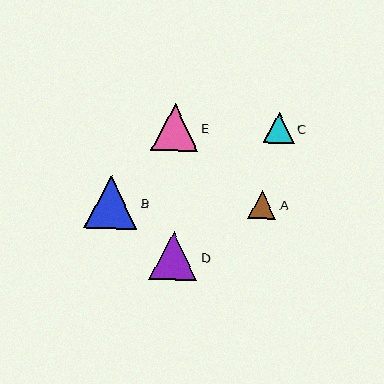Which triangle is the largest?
Triangle B is the largest with a size of approximately 53 pixels.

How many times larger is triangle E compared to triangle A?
Triangle E is approximately 1.7 times the size of triangle A.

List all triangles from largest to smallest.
From largest to smallest: B, D, E, C, A.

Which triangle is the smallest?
Triangle A is the smallest with a size of approximately 28 pixels.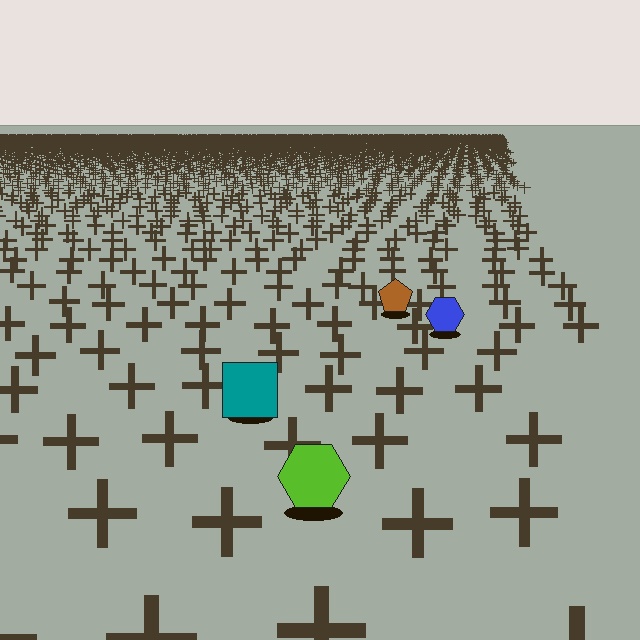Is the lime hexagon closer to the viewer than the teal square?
Yes. The lime hexagon is closer — you can tell from the texture gradient: the ground texture is coarser near it.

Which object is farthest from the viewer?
The brown pentagon is farthest from the viewer. It appears smaller and the ground texture around it is denser.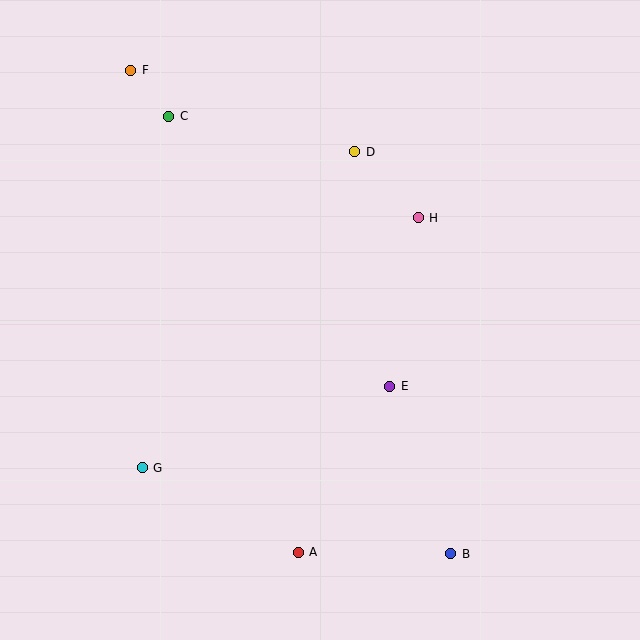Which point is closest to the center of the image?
Point E at (390, 386) is closest to the center.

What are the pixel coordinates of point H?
Point H is at (418, 218).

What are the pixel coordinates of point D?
Point D is at (355, 152).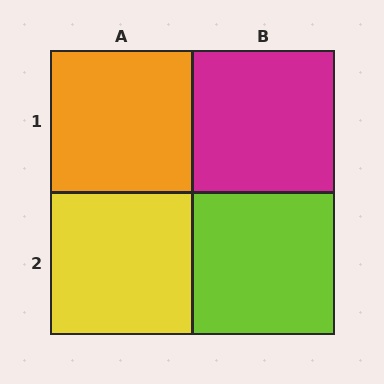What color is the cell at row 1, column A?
Orange.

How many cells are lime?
1 cell is lime.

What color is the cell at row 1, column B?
Magenta.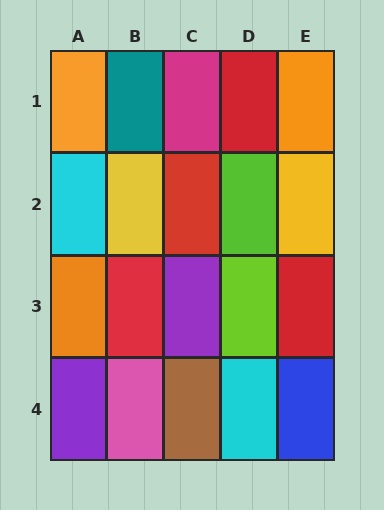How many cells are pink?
1 cell is pink.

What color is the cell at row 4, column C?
Brown.